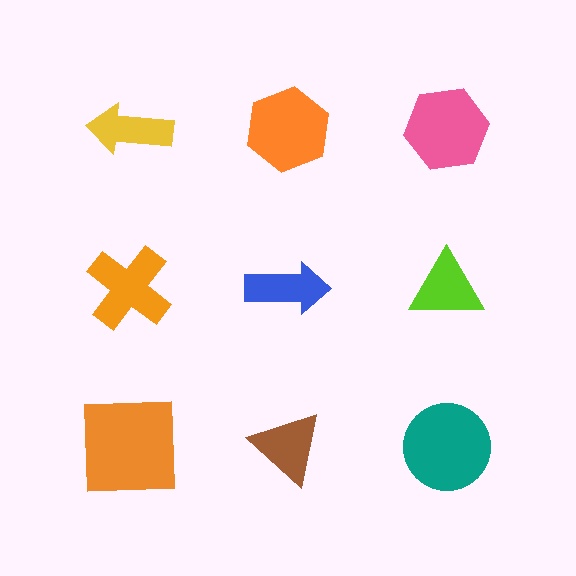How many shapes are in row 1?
3 shapes.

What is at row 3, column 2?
A brown triangle.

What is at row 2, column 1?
An orange cross.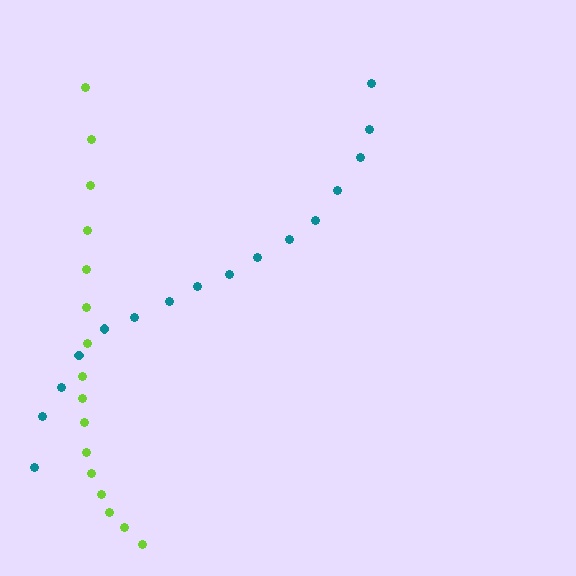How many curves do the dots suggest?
There are 2 distinct paths.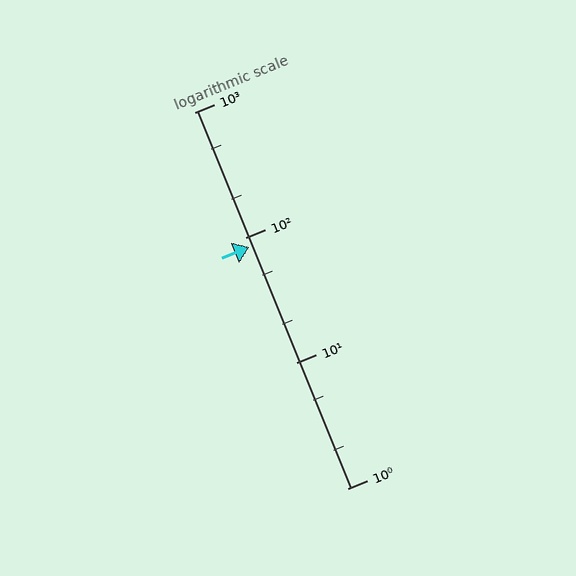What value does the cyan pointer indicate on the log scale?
The pointer indicates approximately 84.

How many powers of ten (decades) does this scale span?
The scale spans 3 decades, from 1 to 1000.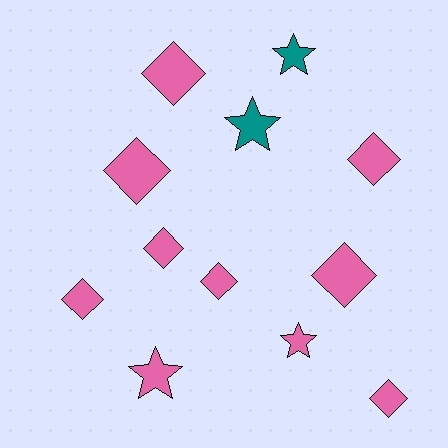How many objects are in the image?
There are 12 objects.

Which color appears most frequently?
Pink, with 10 objects.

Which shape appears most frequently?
Diamond, with 8 objects.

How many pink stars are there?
There are 2 pink stars.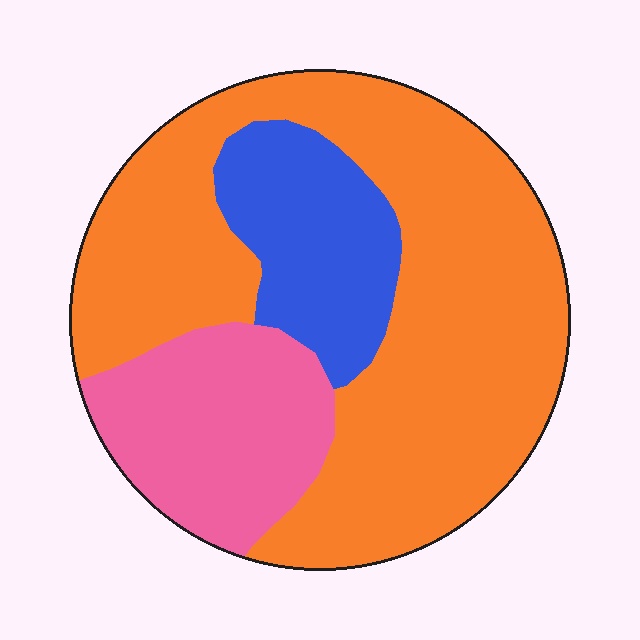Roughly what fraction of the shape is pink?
Pink takes up about one fifth (1/5) of the shape.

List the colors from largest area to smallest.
From largest to smallest: orange, pink, blue.